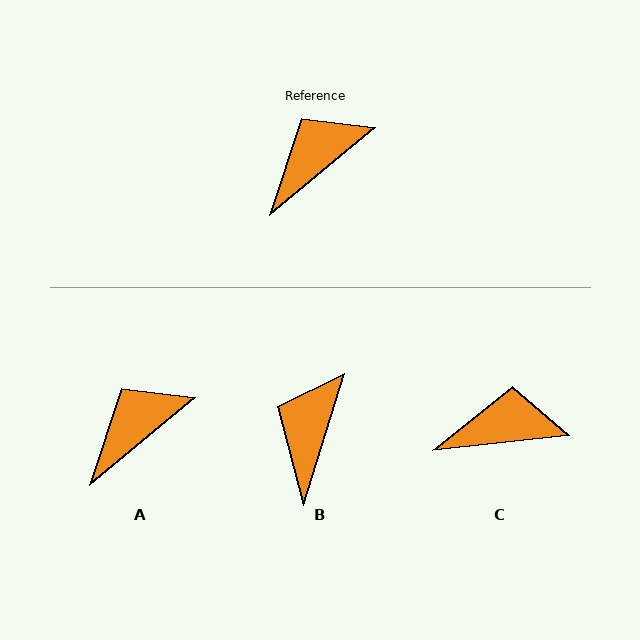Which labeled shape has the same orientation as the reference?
A.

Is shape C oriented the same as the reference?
No, it is off by about 33 degrees.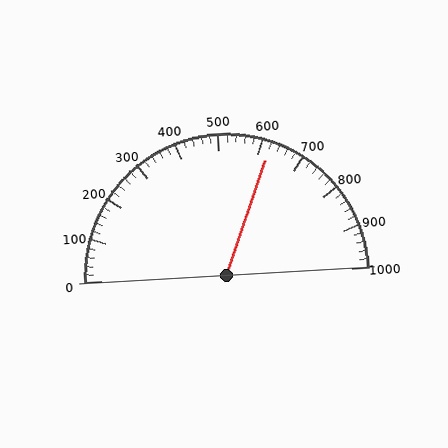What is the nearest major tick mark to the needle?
The nearest major tick mark is 600.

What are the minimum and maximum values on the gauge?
The gauge ranges from 0 to 1000.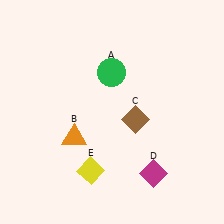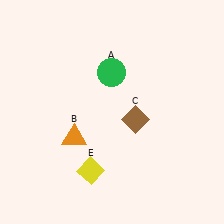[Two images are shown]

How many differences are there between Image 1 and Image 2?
There is 1 difference between the two images.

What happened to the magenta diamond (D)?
The magenta diamond (D) was removed in Image 2. It was in the bottom-right area of Image 1.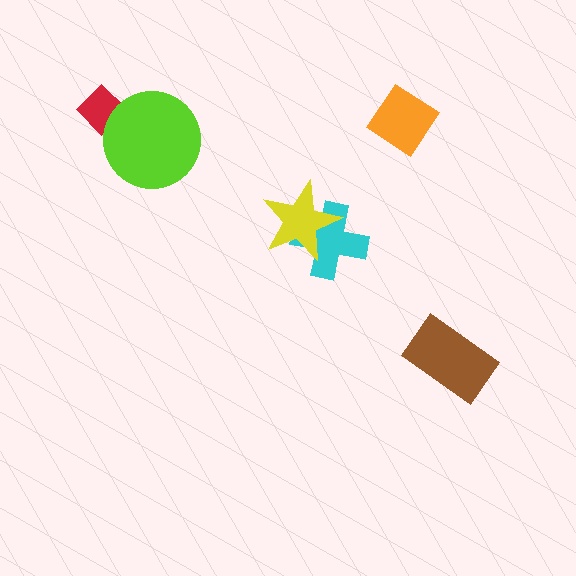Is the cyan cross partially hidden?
Yes, it is partially covered by another shape.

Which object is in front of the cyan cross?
The yellow star is in front of the cyan cross.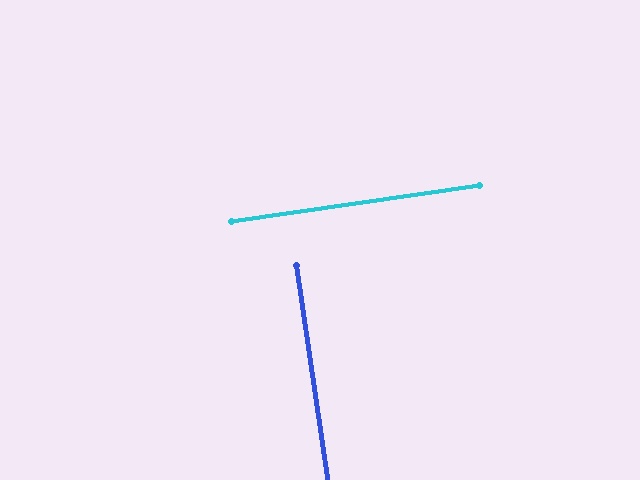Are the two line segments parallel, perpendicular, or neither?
Perpendicular — they meet at approximately 90°.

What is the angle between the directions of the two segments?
Approximately 90 degrees.